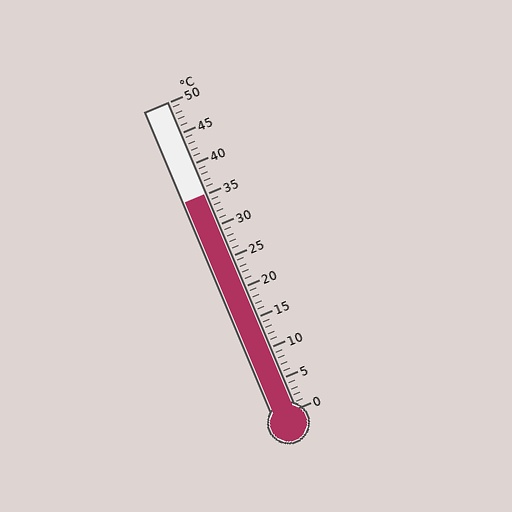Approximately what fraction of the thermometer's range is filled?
The thermometer is filled to approximately 70% of its range.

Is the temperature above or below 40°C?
The temperature is below 40°C.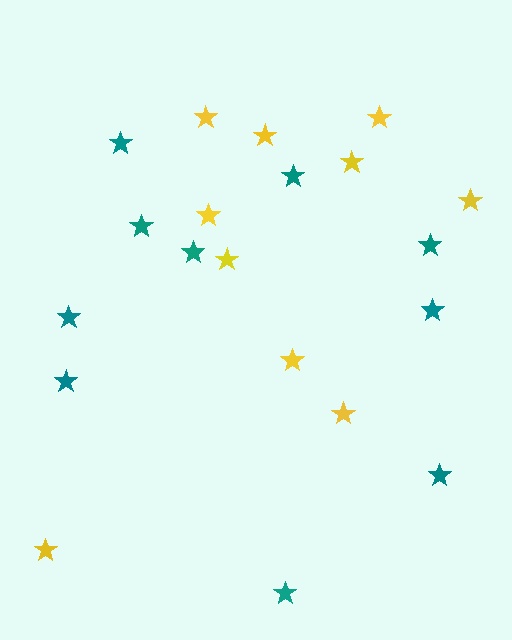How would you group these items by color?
There are 2 groups: one group of yellow stars (10) and one group of teal stars (10).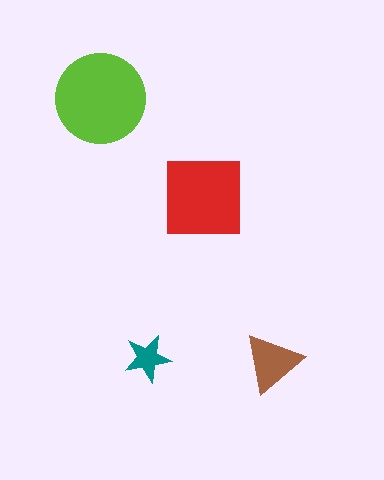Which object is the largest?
The lime circle.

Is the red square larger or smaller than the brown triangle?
Larger.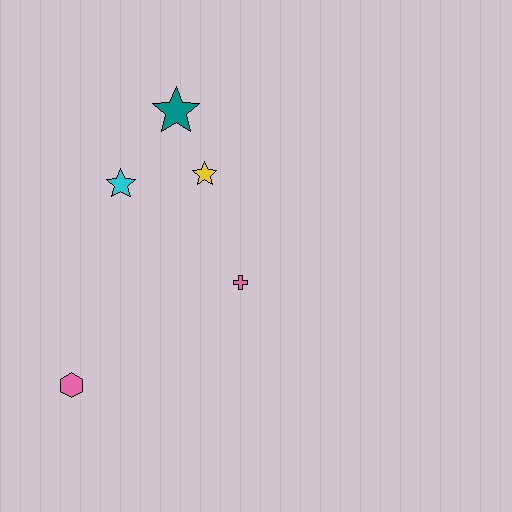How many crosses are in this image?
There is 1 cross.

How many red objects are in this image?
There are no red objects.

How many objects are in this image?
There are 5 objects.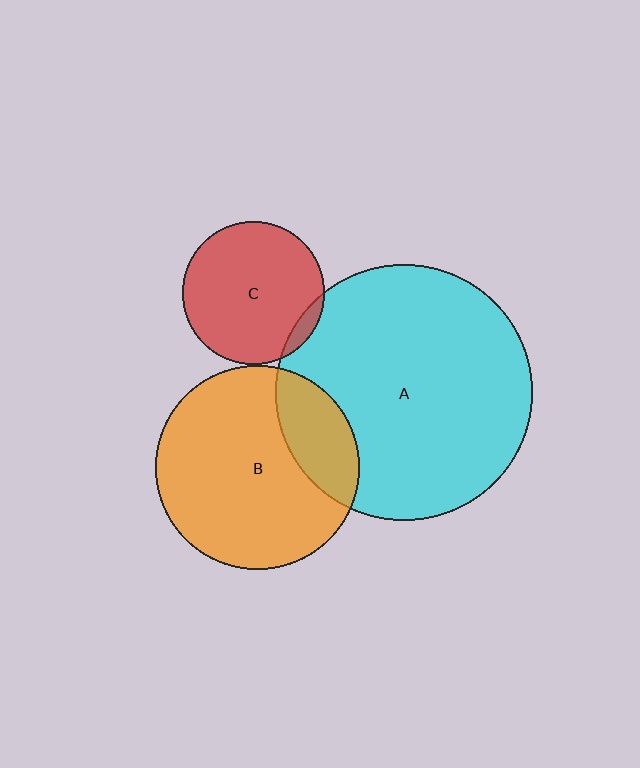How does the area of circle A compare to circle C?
Approximately 3.3 times.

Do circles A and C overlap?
Yes.